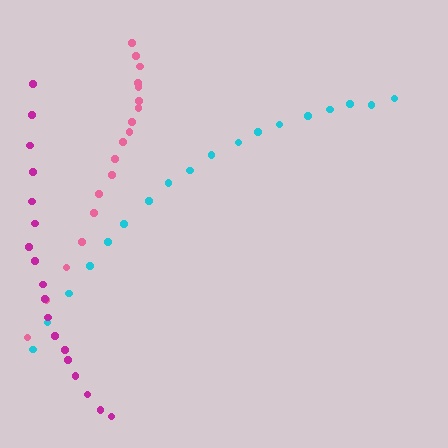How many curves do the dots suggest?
There are 3 distinct paths.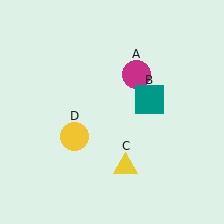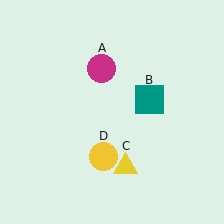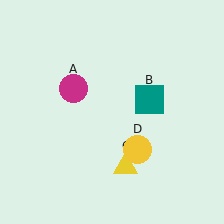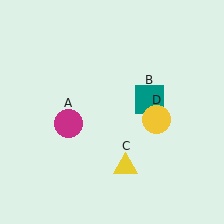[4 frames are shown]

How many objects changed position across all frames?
2 objects changed position: magenta circle (object A), yellow circle (object D).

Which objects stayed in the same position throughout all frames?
Teal square (object B) and yellow triangle (object C) remained stationary.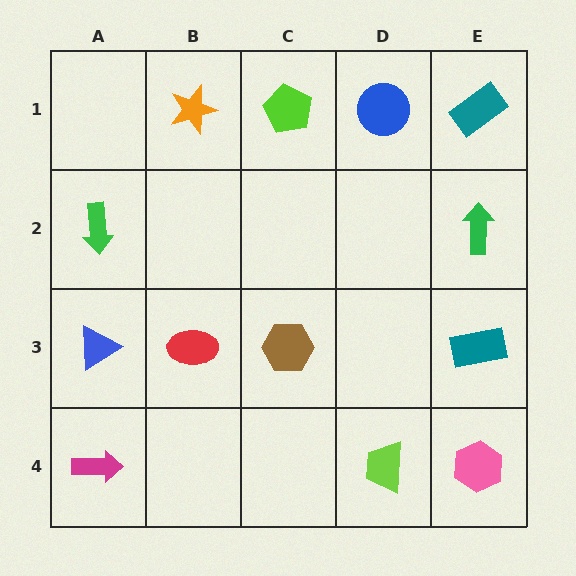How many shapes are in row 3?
4 shapes.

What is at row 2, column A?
A green arrow.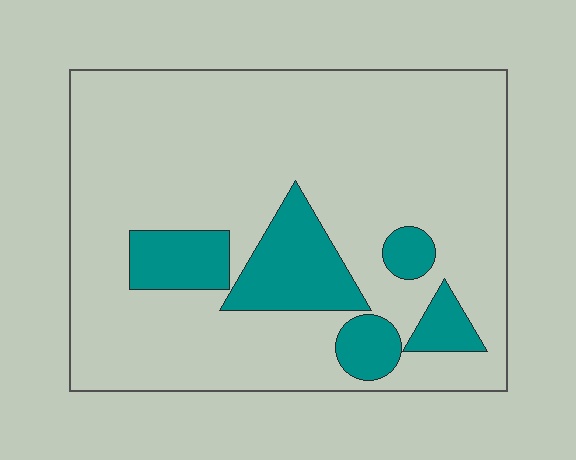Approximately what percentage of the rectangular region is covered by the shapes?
Approximately 20%.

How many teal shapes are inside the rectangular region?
5.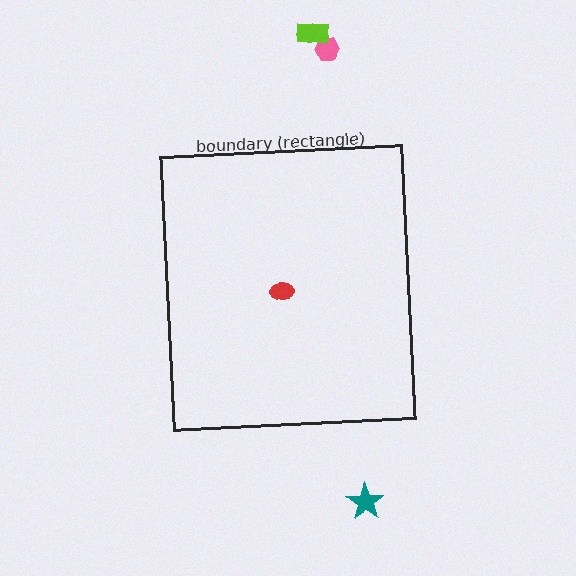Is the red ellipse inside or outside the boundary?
Inside.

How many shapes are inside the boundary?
1 inside, 3 outside.